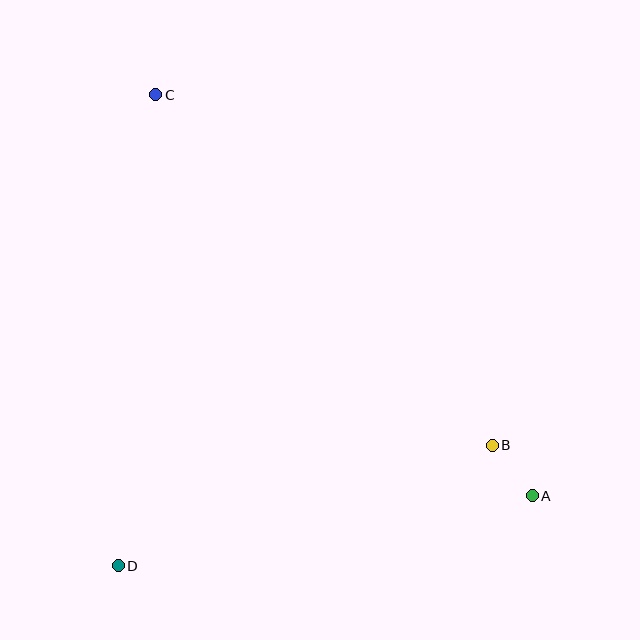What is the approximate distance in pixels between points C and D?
The distance between C and D is approximately 472 pixels.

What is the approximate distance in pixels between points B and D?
The distance between B and D is approximately 393 pixels.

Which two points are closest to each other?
Points A and B are closest to each other.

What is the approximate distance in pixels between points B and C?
The distance between B and C is approximately 486 pixels.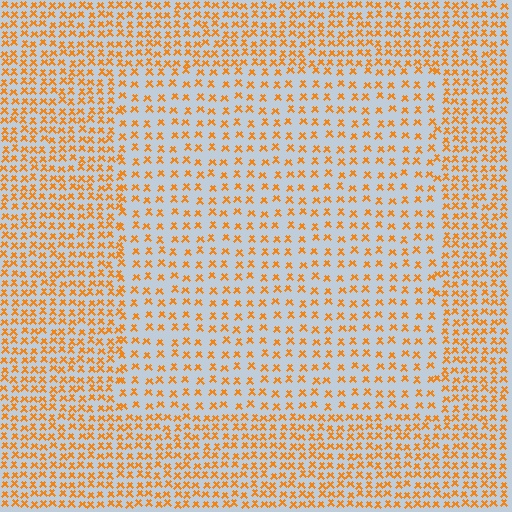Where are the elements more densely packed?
The elements are more densely packed outside the rectangle boundary.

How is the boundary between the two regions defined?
The boundary is defined by a change in element density (approximately 1.8x ratio). All elements are the same color, size, and shape.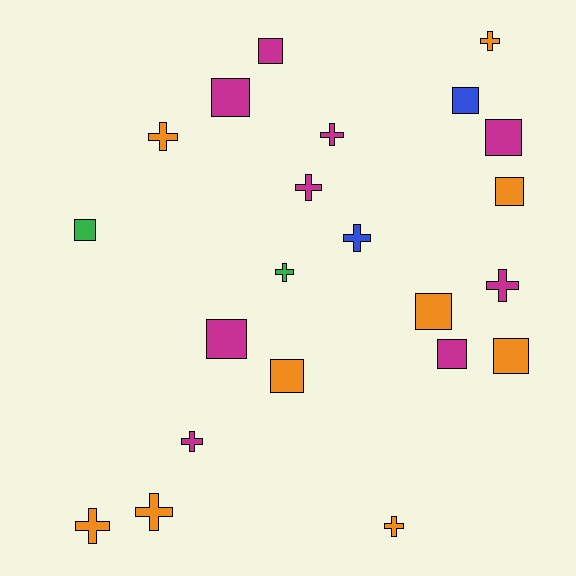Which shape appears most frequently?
Cross, with 11 objects.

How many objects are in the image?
There are 22 objects.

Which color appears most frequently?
Magenta, with 9 objects.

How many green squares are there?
There is 1 green square.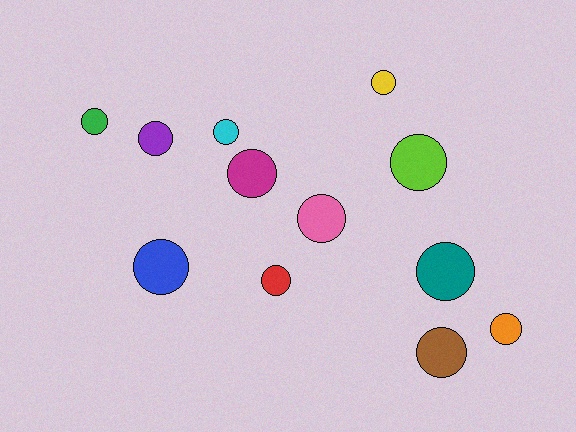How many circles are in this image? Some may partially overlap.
There are 12 circles.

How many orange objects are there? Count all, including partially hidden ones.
There is 1 orange object.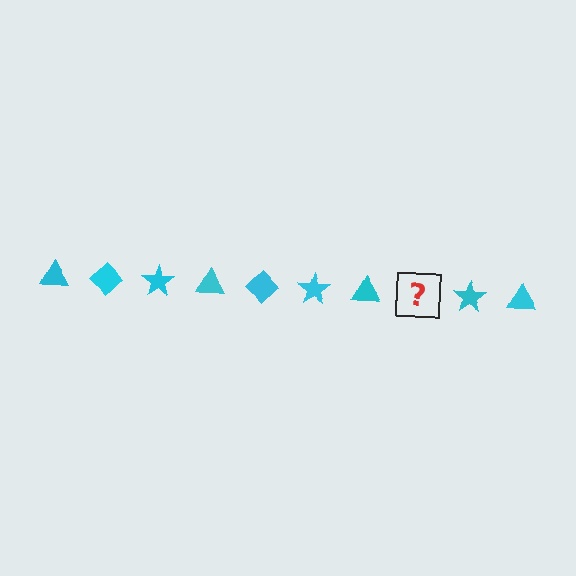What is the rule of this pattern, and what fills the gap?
The rule is that the pattern cycles through triangle, diamond, star shapes in cyan. The gap should be filled with a cyan diamond.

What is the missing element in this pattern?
The missing element is a cyan diamond.